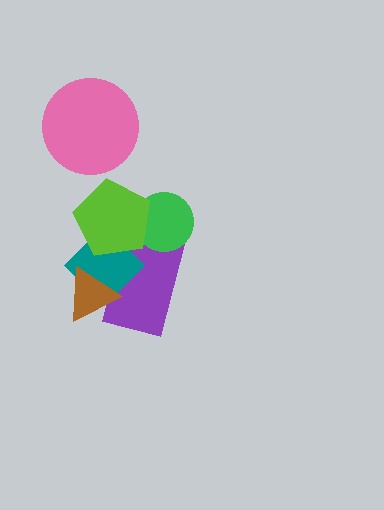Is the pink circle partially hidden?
No, no other shape covers it.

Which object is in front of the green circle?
The lime pentagon is in front of the green circle.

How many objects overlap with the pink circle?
0 objects overlap with the pink circle.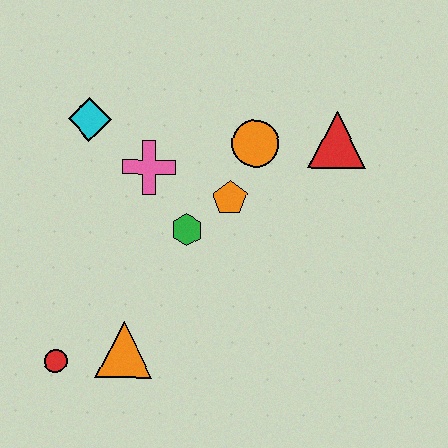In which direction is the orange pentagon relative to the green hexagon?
The orange pentagon is to the right of the green hexagon.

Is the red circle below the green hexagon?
Yes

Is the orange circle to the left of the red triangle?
Yes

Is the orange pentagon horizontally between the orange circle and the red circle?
Yes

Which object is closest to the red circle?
The orange triangle is closest to the red circle.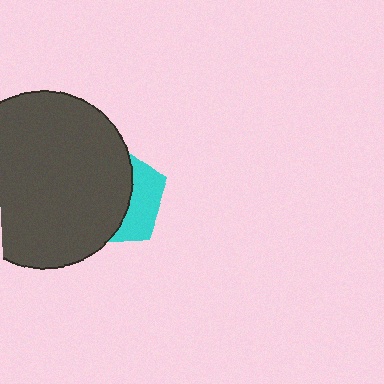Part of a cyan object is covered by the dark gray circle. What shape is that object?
It is a pentagon.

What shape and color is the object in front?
The object in front is a dark gray circle.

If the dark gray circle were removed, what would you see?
You would see the complete cyan pentagon.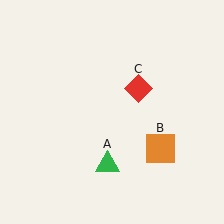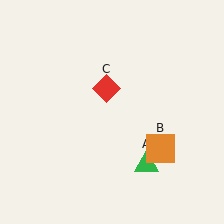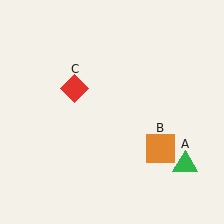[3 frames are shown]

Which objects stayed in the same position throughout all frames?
Orange square (object B) remained stationary.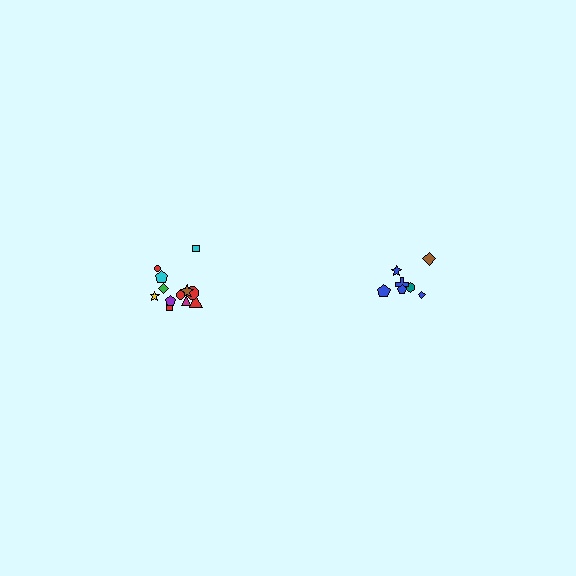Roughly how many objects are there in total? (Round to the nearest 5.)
Roughly 20 objects in total.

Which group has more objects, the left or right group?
The left group.